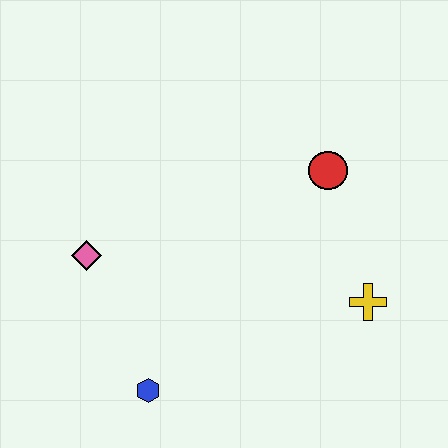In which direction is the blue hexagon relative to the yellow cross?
The blue hexagon is to the left of the yellow cross.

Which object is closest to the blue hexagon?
The pink diamond is closest to the blue hexagon.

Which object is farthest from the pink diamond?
The yellow cross is farthest from the pink diamond.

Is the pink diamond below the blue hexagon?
No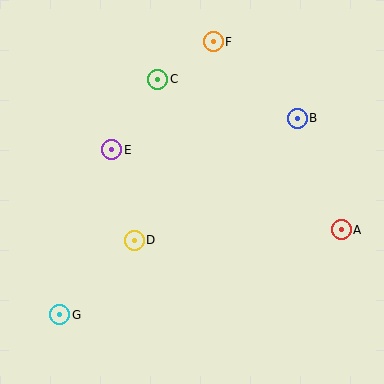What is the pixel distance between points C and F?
The distance between C and F is 67 pixels.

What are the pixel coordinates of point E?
Point E is at (112, 150).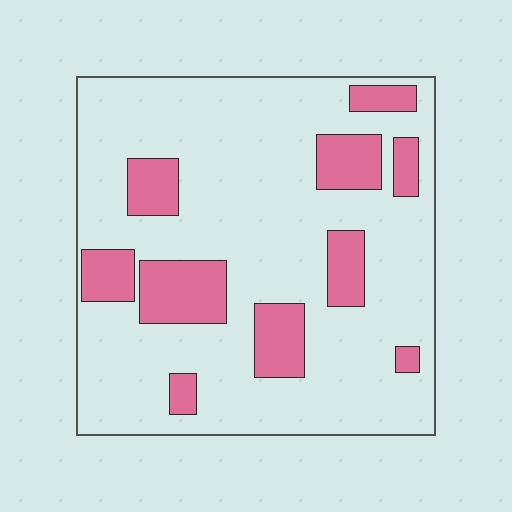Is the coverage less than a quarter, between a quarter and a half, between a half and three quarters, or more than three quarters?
Less than a quarter.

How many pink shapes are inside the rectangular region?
10.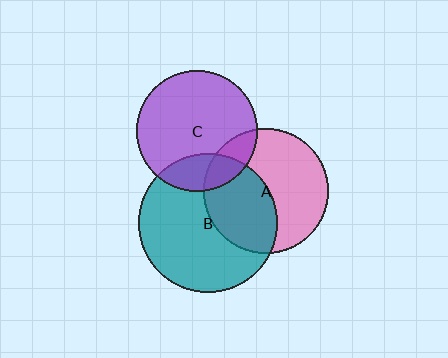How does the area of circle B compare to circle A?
Approximately 1.2 times.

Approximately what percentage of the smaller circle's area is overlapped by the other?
Approximately 15%.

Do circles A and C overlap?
Yes.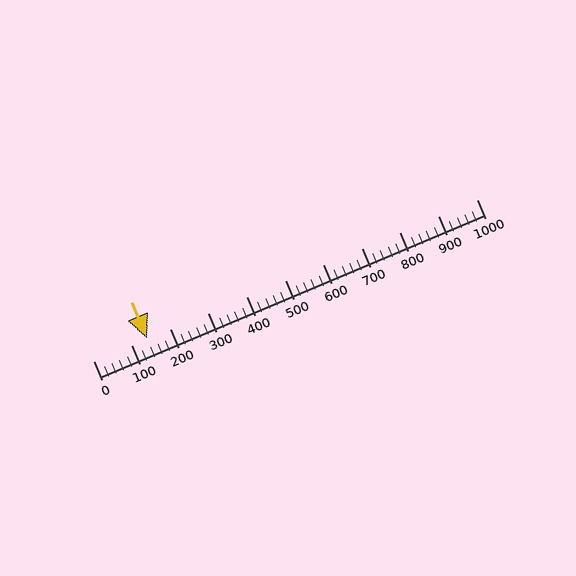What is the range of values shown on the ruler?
The ruler shows values from 0 to 1000.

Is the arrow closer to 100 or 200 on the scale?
The arrow is closer to 100.